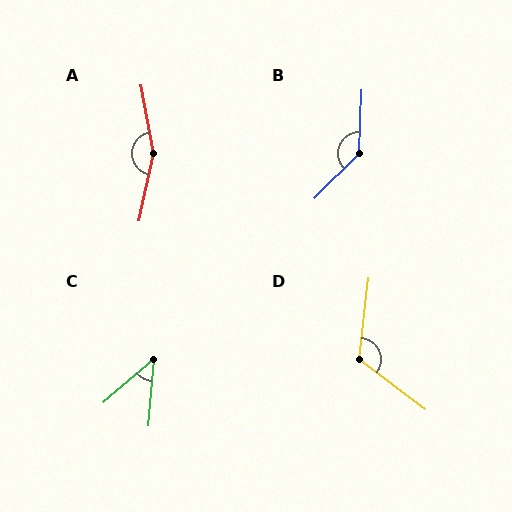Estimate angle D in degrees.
Approximately 121 degrees.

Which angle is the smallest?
C, at approximately 45 degrees.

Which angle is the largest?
A, at approximately 157 degrees.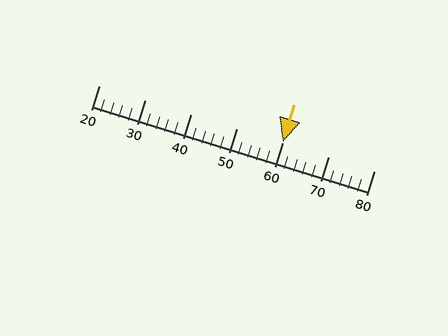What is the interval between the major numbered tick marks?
The major tick marks are spaced 10 units apart.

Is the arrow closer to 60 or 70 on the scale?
The arrow is closer to 60.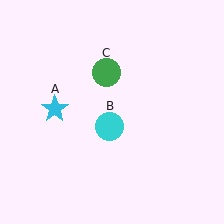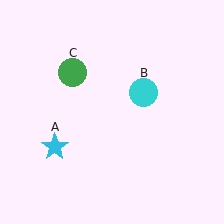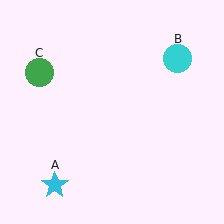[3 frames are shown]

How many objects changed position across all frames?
3 objects changed position: cyan star (object A), cyan circle (object B), green circle (object C).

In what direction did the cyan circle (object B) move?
The cyan circle (object B) moved up and to the right.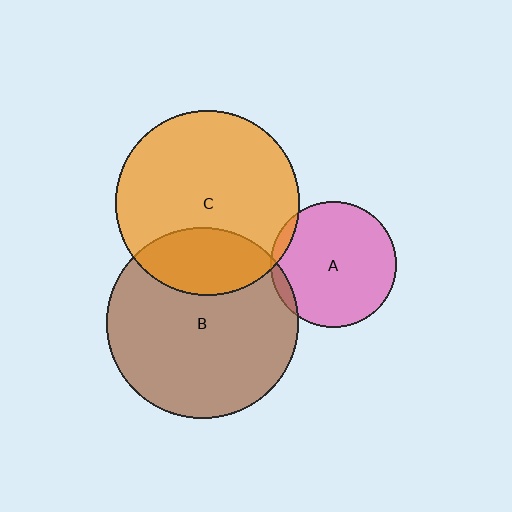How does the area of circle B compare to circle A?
Approximately 2.3 times.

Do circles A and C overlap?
Yes.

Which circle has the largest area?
Circle B (brown).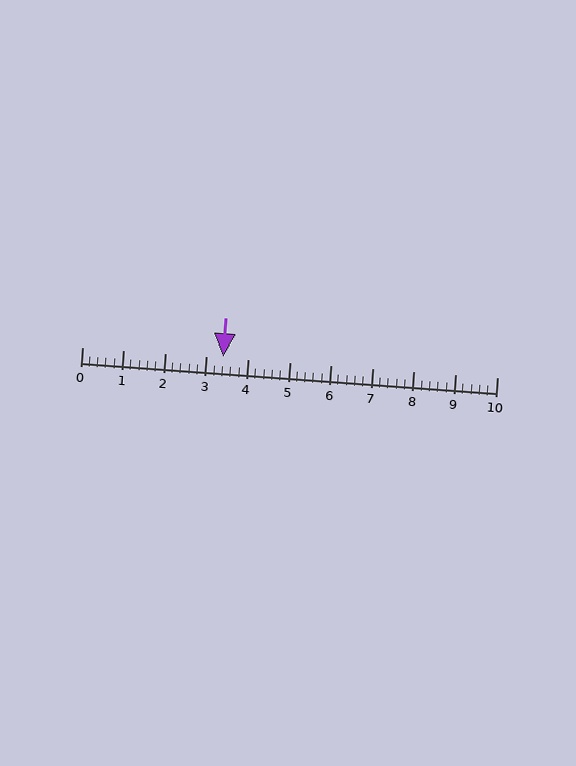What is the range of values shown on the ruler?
The ruler shows values from 0 to 10.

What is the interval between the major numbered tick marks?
The major tick marks are spaced 1 units apart.